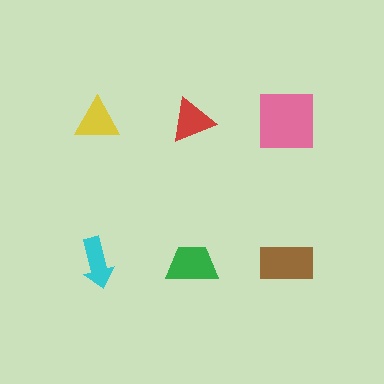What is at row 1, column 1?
A yellow triangle.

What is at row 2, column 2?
A green trapezoid.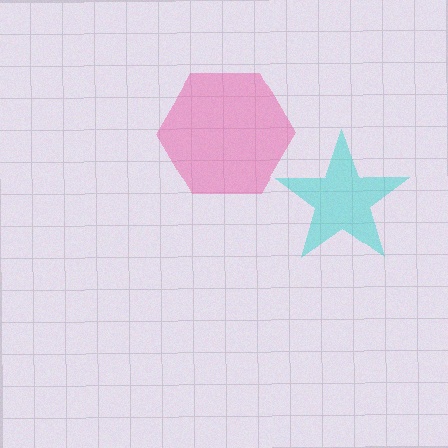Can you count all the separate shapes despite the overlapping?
Yes, there are 2 separate shapes.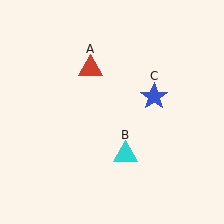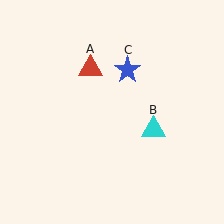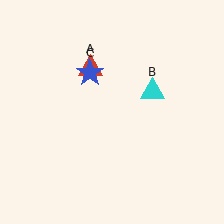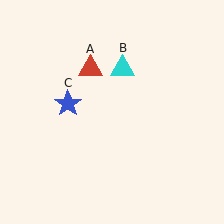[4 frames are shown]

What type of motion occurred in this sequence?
The cyan triangle (object B), blue star (object C) rotated counterclockwise around the center of the scene.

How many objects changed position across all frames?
2 objects changed position: cyan triangle (object B), blue star (object C).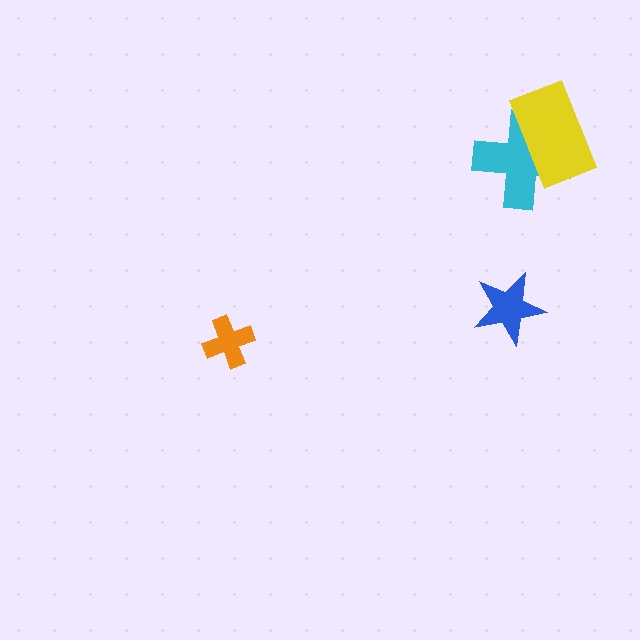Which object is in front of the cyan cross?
The yellow rectangle is in front of the cyan cross.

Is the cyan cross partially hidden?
Yes, it is partially covered by another shape.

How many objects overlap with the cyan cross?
1 object overlaps with the cyan cross.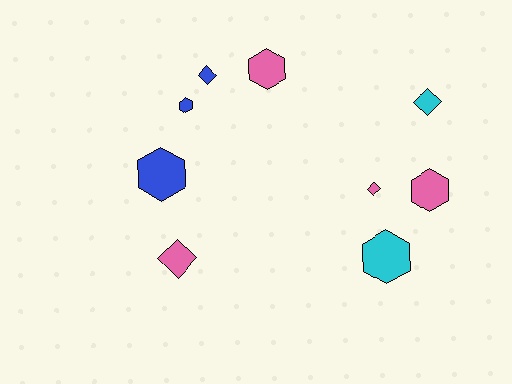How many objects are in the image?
There are 9 objects.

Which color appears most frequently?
Pink, with 4 objects.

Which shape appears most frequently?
Hexagon, with 5 objects.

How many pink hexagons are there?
There are 2 pink hexagons.